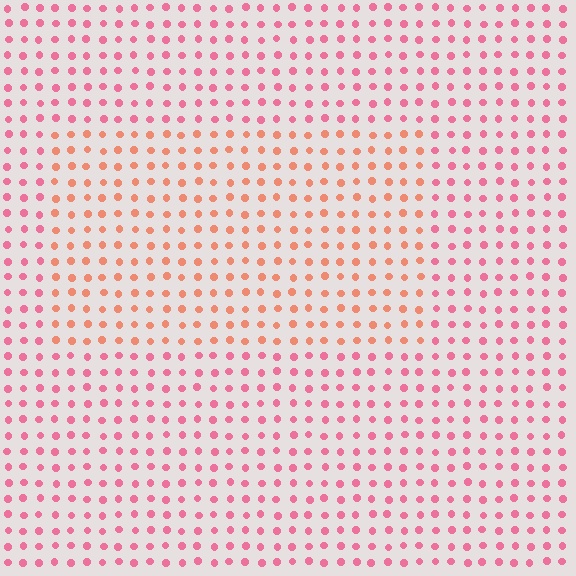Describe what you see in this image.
The image is filled with small pink elements in a uniform arrangement. A rectangle-shaped region is visible where the elements are tinted to a slightly different hue, forming a subtle color boundary.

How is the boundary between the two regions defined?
The boundary is defined purely by a slight shift in hue (about 34 degrees). Spacing, size, and orientation are identical on both sides.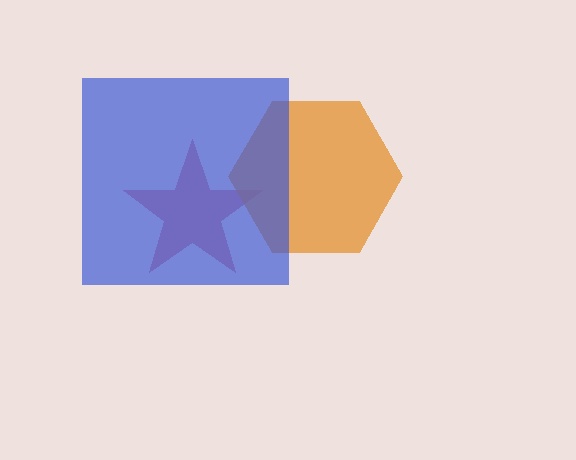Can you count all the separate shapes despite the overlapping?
Yes, there are 3 separate shapes.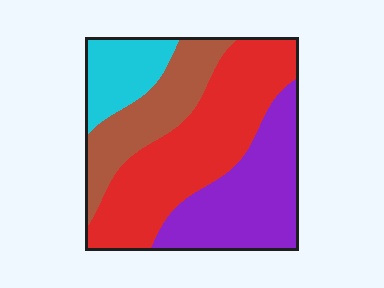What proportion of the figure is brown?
Brown takes up between a sixth and a third of the figure.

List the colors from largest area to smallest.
From largest to smallest: red, purple, brown, cyan.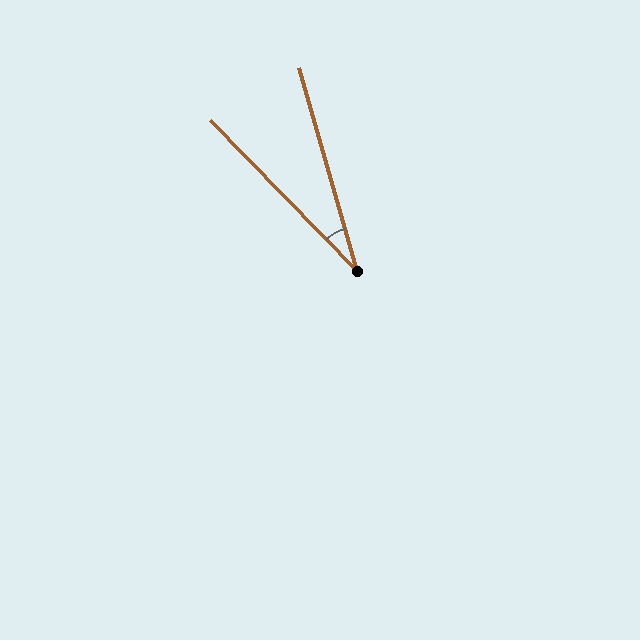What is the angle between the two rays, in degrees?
Approximately 29 degrees.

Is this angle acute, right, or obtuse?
It is acute.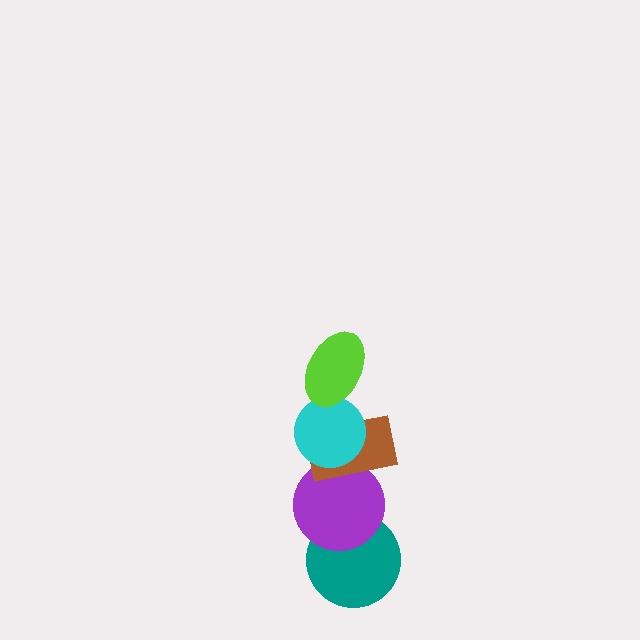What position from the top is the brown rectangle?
The brown rectangle is 3rd from the top.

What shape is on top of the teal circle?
The purple circle is on top of the teal circle.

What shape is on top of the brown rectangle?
The cyan circle is on top of the brown rectangle.